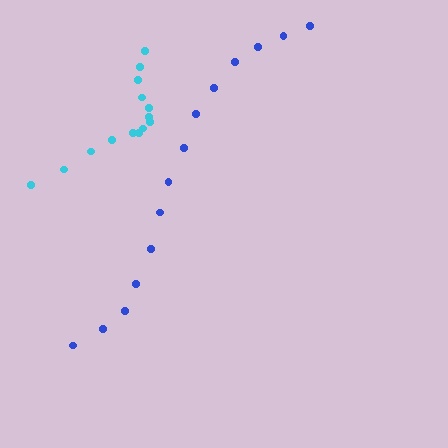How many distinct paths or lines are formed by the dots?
There are 2 distinct paths.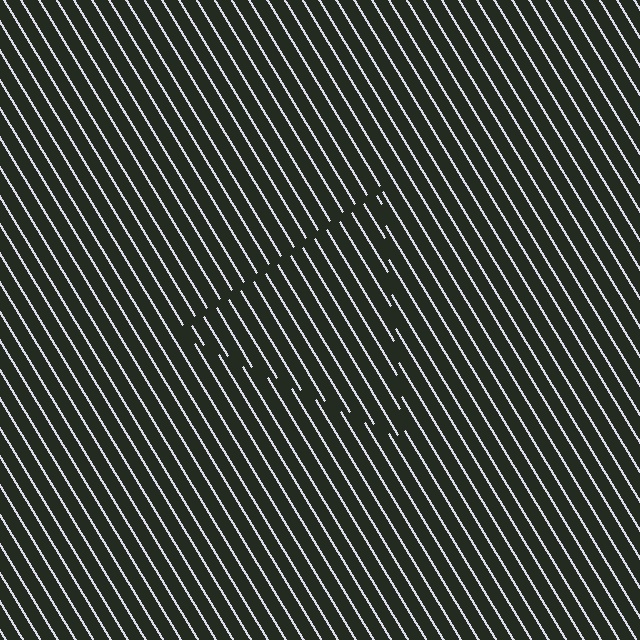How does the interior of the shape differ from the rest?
The interior of the shape contains the same grating, shifted by half a period — the contour is defined by the phase discontinuity where line-ends from the inner and outer gratings abut.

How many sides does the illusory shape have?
3 sides — the line-ends trace a triangle.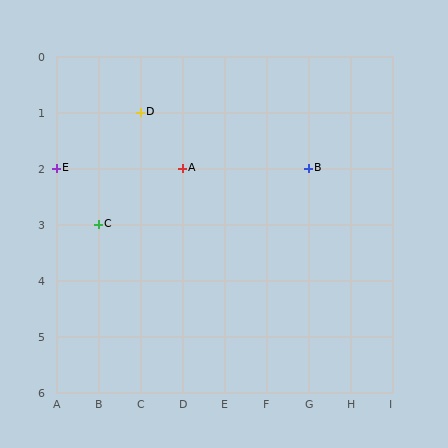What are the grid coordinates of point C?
Point C is at grid coordinates (B, 3).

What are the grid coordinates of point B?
Point B is at grid coordinates (G, 2).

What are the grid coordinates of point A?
Point A is at grid coordinates (D, 2).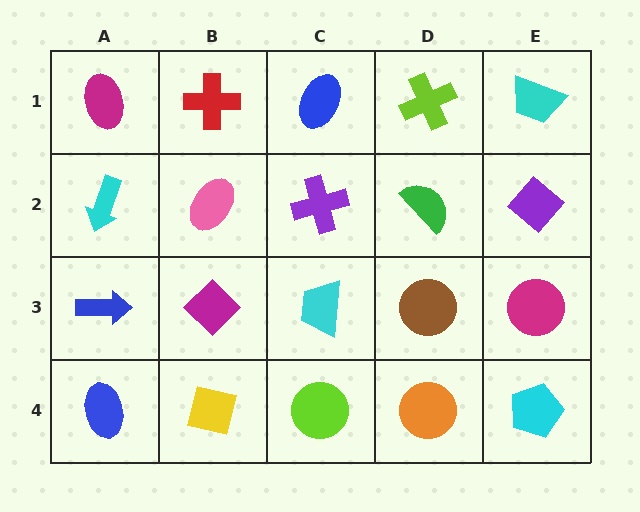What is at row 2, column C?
A purple cross.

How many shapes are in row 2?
5 shapes.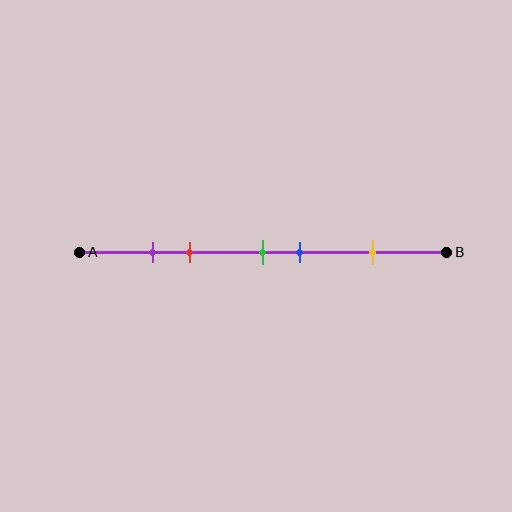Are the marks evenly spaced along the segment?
No, the marks are not evenly spaced.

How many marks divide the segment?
There are 5 marks dividing the segment.